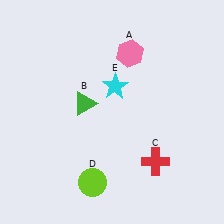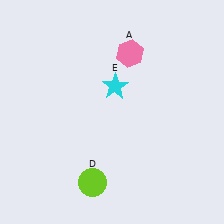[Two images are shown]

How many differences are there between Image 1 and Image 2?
There are 2 differences between the two images.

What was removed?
The green triangle (B), the red cross (C) were removed in Image 2.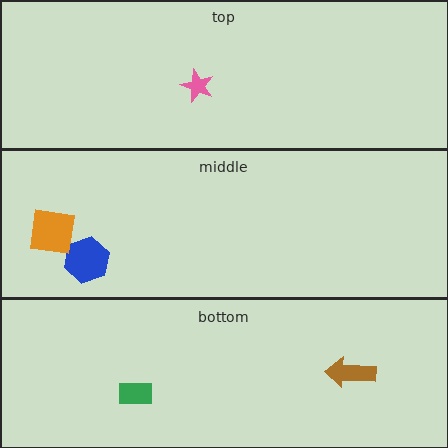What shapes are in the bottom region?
The brown arrow, the green rectangle.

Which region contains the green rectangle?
The bottom region.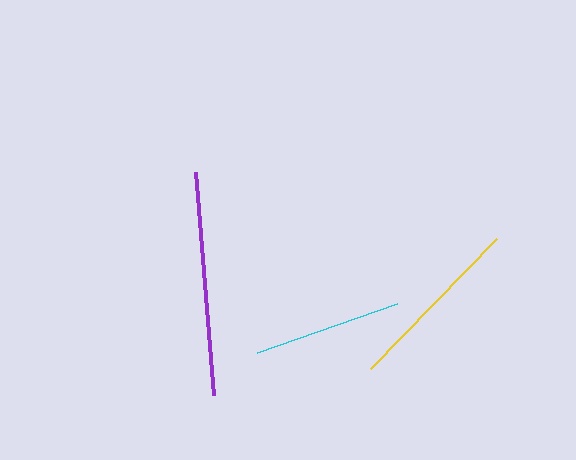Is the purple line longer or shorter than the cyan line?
The purple line is longer than the cyan line.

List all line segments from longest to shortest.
From longest to shortest: purple, yellow, cyan.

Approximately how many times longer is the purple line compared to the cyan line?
The purple line is approximately 1.5 times the length of the cyan line.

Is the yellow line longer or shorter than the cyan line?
The yellow line is longer than the cyan line.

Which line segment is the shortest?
The cyan line is the shortest at approximately 149 pixels.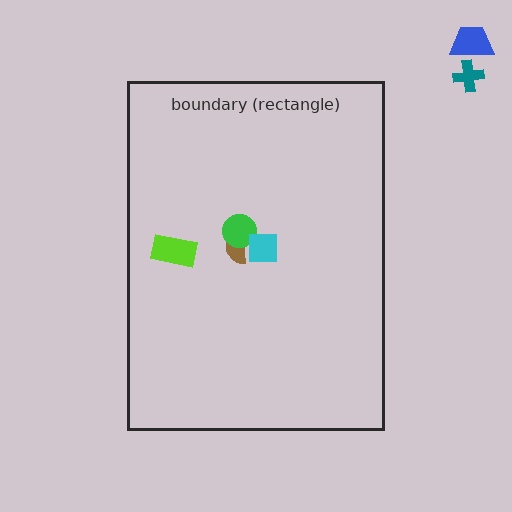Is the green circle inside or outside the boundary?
Inside.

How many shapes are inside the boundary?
4 inside, 2 outside.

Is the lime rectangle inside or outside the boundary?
Inside.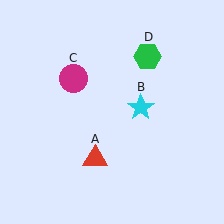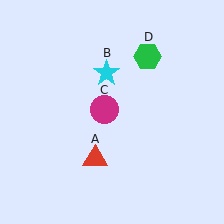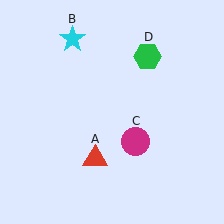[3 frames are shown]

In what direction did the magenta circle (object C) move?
The magenta circle (object C) moved down and to the right.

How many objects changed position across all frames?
2 objects changed position: cyan star (object B), magenta circle (object C).